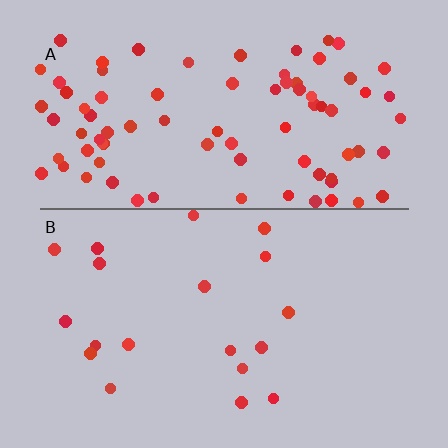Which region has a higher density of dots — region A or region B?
A (the top).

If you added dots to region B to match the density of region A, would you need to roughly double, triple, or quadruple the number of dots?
Approximately quadruple.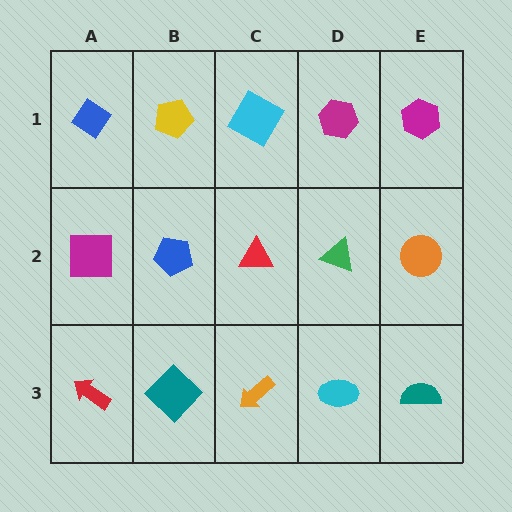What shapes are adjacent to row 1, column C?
A red triangle (row 2, column C), a yellow pentagon (row 1, column B), a magenta hexagon (row 1, column D).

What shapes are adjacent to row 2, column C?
A cyan square (row 1, column C), an orange arrow (row 3, column C), a blue pentagon (row 2, column B), a green triangle (row 2, column D).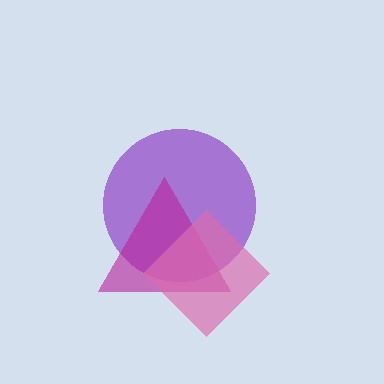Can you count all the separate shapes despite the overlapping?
Yes, there are 3 separate shapes.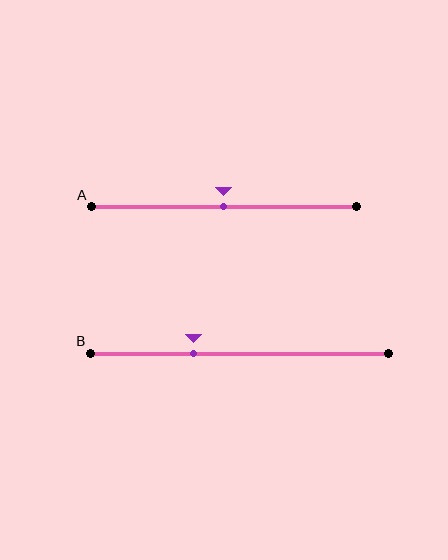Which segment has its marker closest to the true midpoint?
Segment A has its marker closest to the true midpoint.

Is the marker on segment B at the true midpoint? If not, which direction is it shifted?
No, the marker on segment B is shifted to the left by about 16% of the segment length.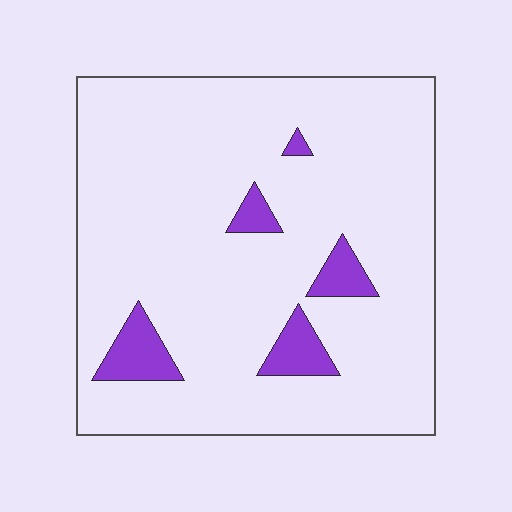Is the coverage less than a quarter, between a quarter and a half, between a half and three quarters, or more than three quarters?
Less than a quarter.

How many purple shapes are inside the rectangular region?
5.